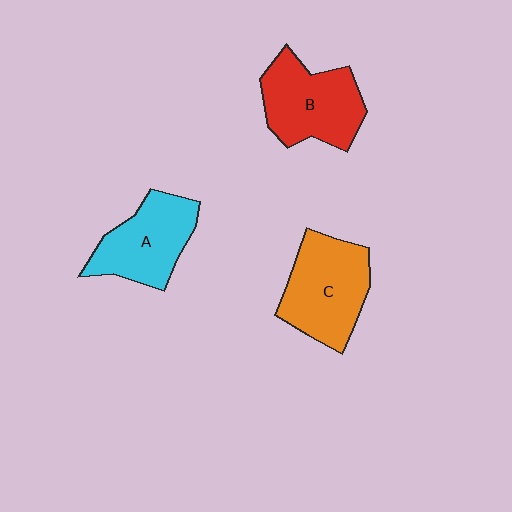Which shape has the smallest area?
Shape A (cyan).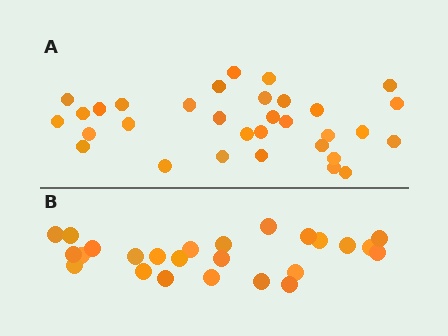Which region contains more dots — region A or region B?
Region A (the top region) has more dots.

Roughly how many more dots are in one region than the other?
Region A has roughly 8 or so more dots than region B.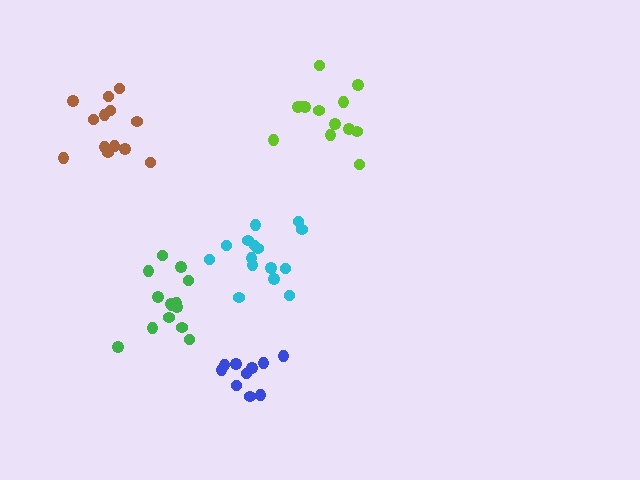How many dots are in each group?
Group 1: 13 dots, Group 2: 13 dots, Group 3: 15 dots, Group 4: 10 dots, Group 5: 14 dots (65 total).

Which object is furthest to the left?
The brown cluster is leftmost.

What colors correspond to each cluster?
The clusters are colored: lime, brown, cyan, blue, green.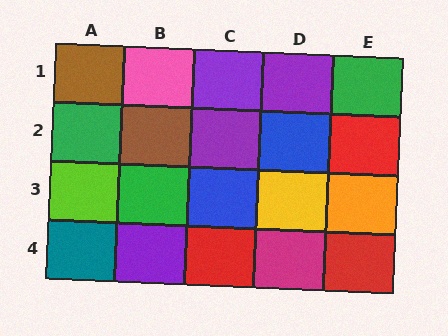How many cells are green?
3 cells are green.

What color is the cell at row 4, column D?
Magenta.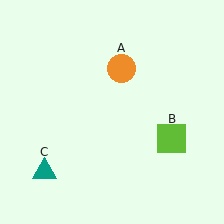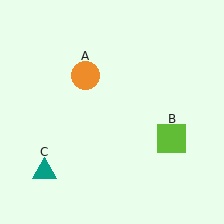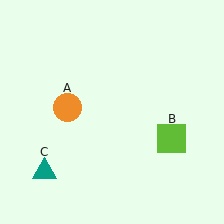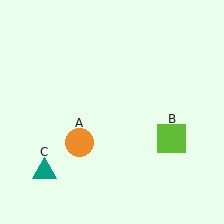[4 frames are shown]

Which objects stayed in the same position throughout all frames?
Lime square (object B) and teal triangle (object C) remained stationary.